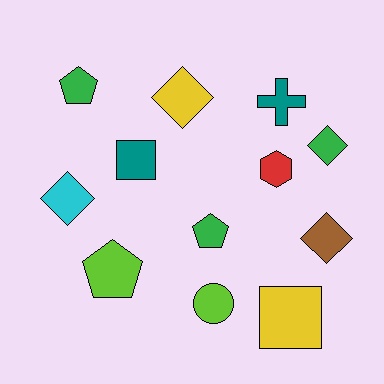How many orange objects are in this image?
There are no orange objects.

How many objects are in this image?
There are 12 objects.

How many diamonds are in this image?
There are 4 diamonds.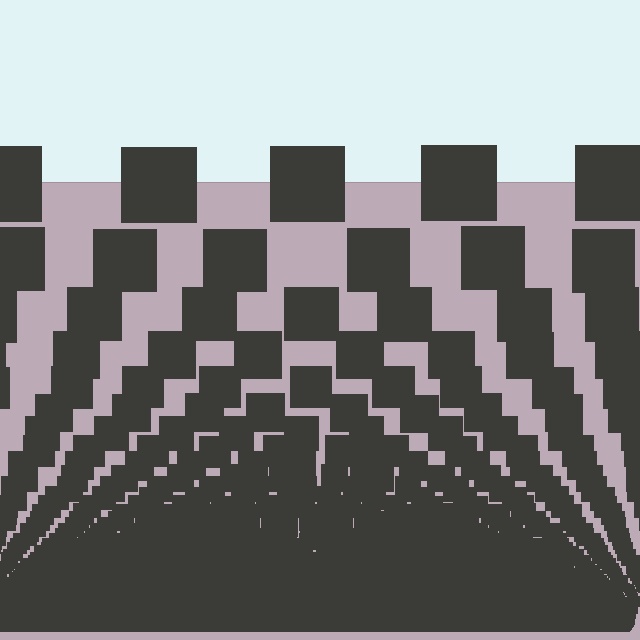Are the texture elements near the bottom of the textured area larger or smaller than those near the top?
Smaller. The gradient is inverted — elements near the bottom are smaller and denser.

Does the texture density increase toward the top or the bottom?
Density increases toward the bottom.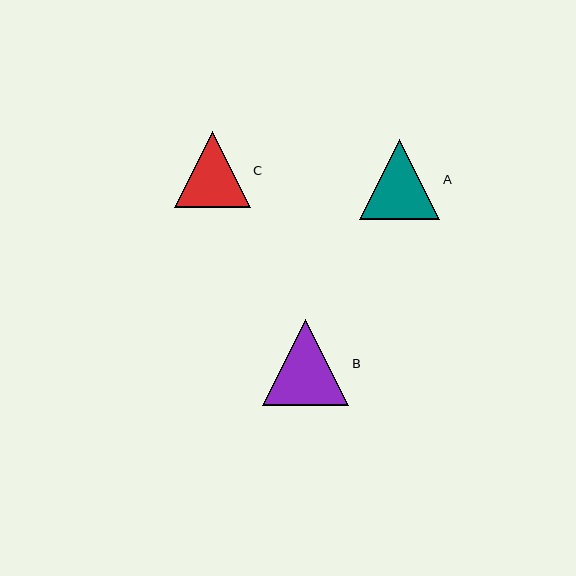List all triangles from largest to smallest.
From largest to smallest: B, A, C.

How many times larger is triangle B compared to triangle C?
Triangle B is approximately 1.1 times the size of triangle C.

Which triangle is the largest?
Triangle B is the largest with a size of approximately 86 pixels.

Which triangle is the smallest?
Triangle C is the smallest with a size of approximately 76 pixels.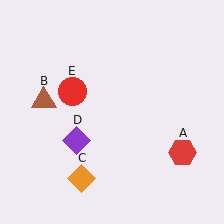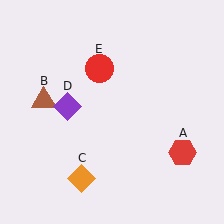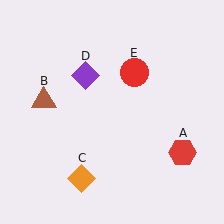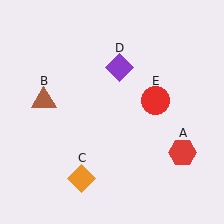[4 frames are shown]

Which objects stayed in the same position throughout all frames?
Red hexagon (object A) and brown triangle (object B) and orange diamond (object C) remained stationary.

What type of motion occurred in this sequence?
The purple diamond (object D), red circle (object E) rotated clockwise around the center of the scene.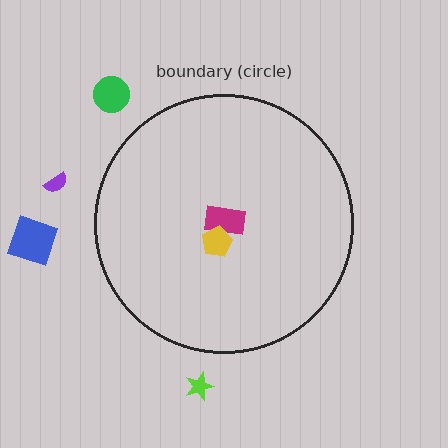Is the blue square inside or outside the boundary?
Outside.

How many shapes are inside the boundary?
2 inside, 4 outside.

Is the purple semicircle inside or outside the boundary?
Outside.